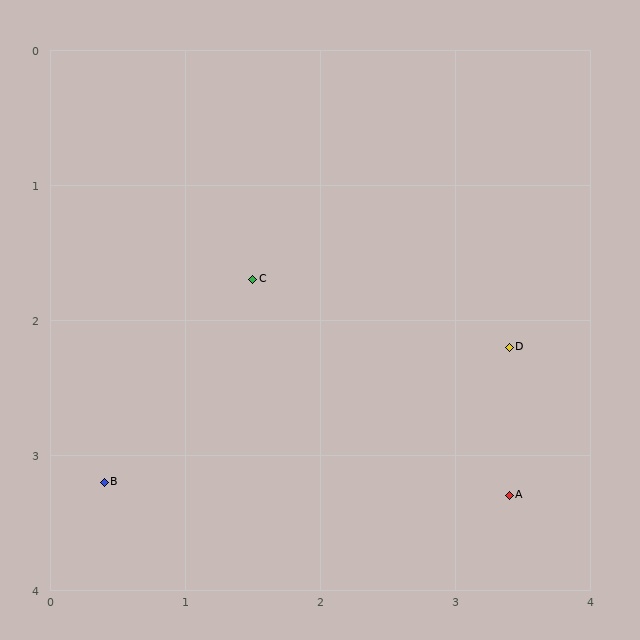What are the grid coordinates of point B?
Point B is at approximately (0.4, 3.2).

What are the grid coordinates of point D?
Point D is at approximately (3.4, 2.2).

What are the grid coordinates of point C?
Point C is at approximately (1.5, 1.7).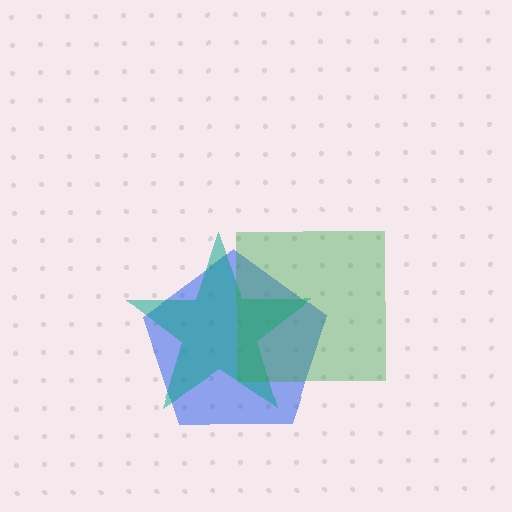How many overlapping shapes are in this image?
There are 3 overlapping shapes in the image.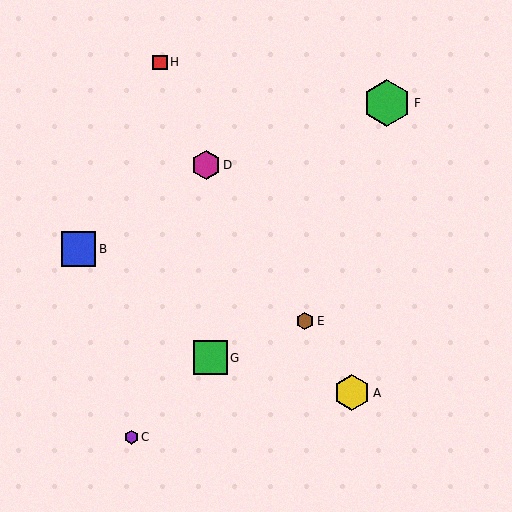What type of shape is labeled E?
Shape E is a brown hexagon.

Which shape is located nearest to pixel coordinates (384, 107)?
The green hexagon (labeled F) at (387, 103) is nearest to that location.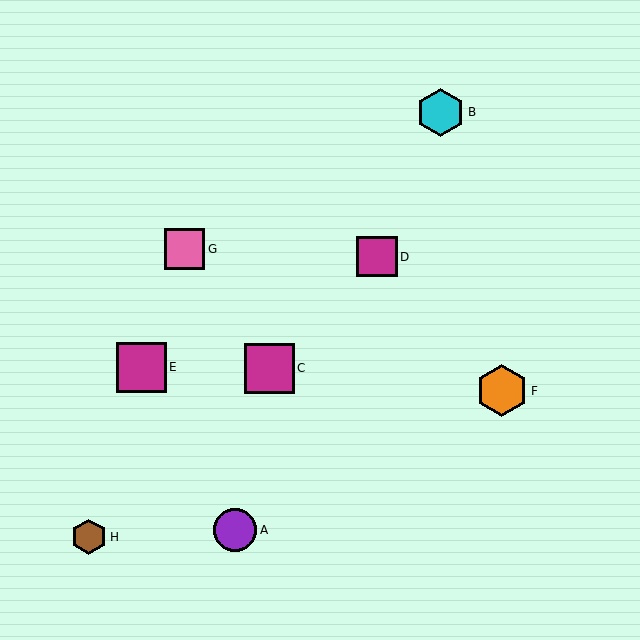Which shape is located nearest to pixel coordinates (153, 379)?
The magenta square (labeled E) at (141, 367) is nearest to that location.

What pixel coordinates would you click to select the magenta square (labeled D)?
Click at (377, 257) to select the magenta square D.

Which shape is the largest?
The orange hexagon (labeled F) is the largest.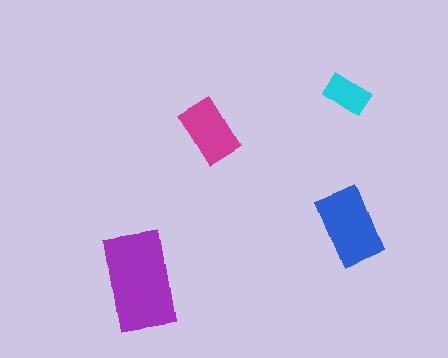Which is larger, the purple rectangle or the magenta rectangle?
The purple one.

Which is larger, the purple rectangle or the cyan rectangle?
The purple one.